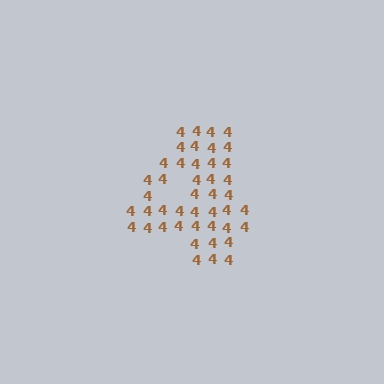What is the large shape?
The large shape is the digit 4.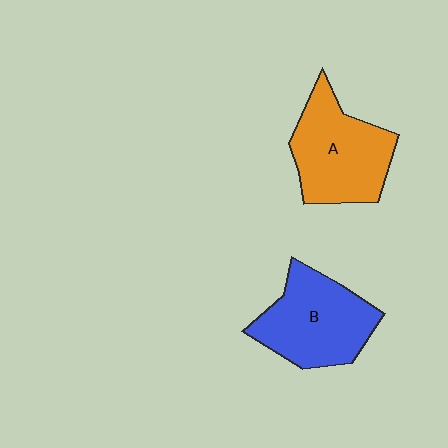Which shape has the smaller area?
Shape B (blue).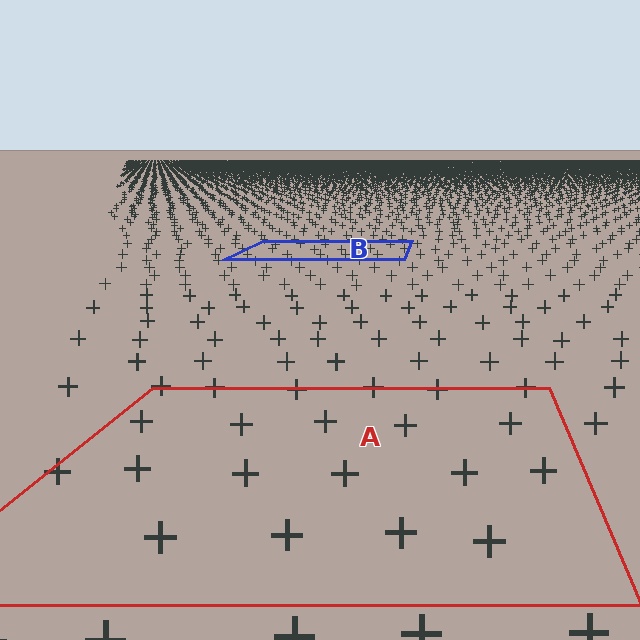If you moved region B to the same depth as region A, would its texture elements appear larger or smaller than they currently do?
They would appear larger. At a closer depth, the same texture elements are projected at a bigger on-screen size.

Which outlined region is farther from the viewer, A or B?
Region B is farther from the viewer — the texture elements inside it appear smaller and more densely packed.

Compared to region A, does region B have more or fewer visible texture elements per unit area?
Region B has more texture elements per unit area — they are packed more densely because it is farther away.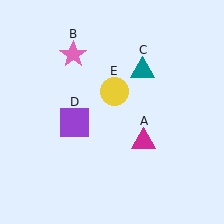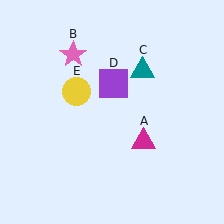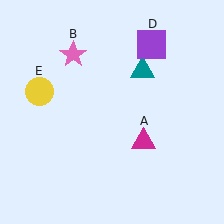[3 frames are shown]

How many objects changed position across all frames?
2 objects changed position: purple square (object D), yellow circle (object E).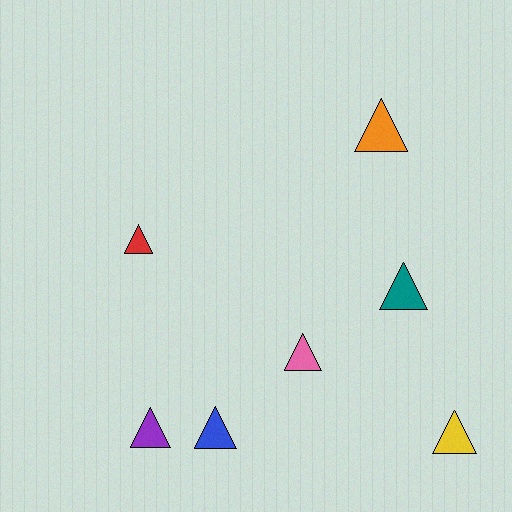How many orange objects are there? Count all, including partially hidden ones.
There is 1 orange object.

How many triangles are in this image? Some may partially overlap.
There are 7 triangles.